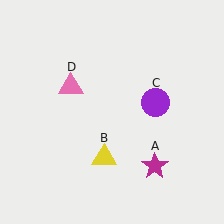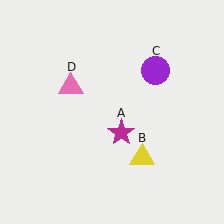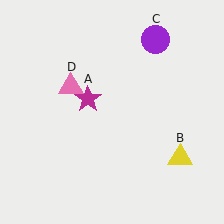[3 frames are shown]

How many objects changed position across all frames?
3 objects changed position: magenta star (object A), yellow triangle (object B), purple circle (object C).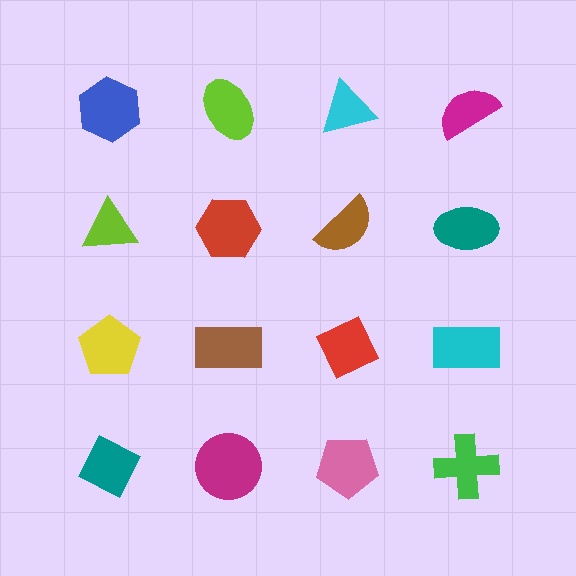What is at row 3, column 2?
A brown rectangle.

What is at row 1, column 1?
A blue hexagon.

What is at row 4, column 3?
A pink pentagon.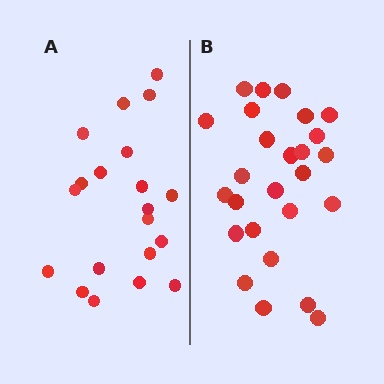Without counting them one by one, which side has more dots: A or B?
Region B (the right region) has more dots.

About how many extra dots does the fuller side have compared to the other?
Region B has about 6 more dots than region A.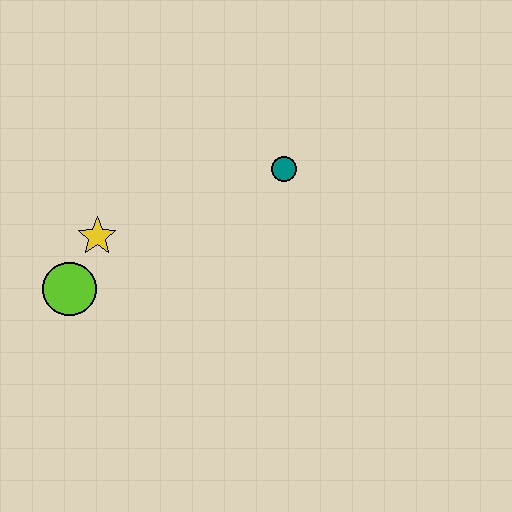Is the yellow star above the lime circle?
Yes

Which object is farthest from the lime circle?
The teal circle is farthest from the lime circle.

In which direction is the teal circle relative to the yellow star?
The teal circle is to the right of the yellow star.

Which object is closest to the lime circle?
The yellow star is closest to the lime circle.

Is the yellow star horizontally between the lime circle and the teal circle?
Yes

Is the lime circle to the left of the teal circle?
Yes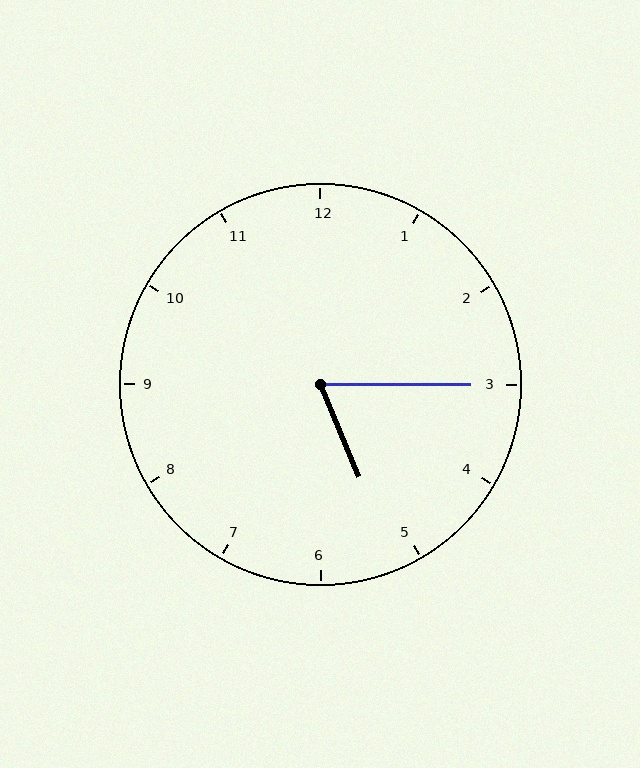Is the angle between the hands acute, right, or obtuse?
It is acute.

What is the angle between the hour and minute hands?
Approximately 68 degrees.